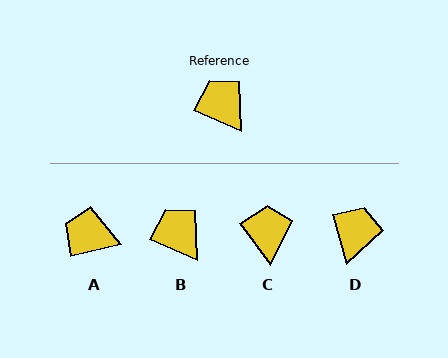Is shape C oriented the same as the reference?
No, it is off by about 29 degrees.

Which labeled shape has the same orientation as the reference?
B.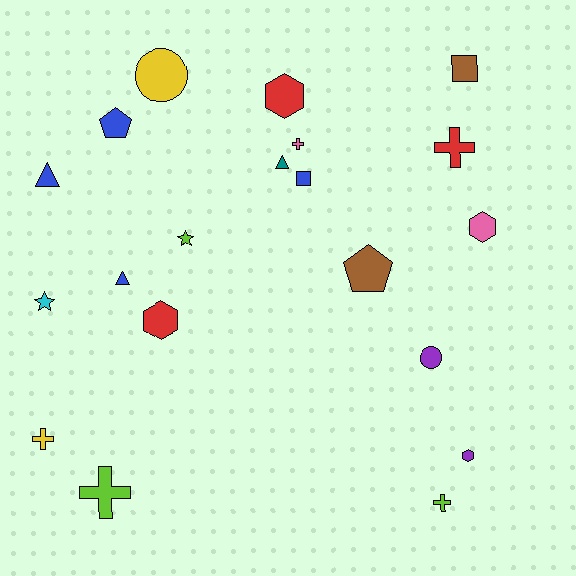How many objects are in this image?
There are 20 objects.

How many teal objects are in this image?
There is 1 teal object.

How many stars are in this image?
There are 2 stars.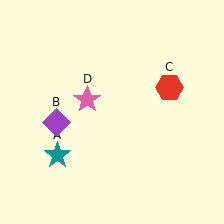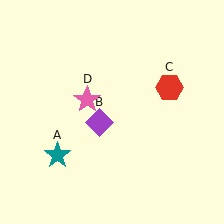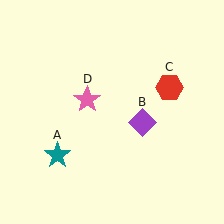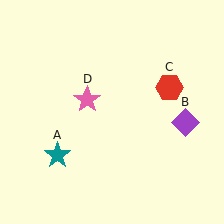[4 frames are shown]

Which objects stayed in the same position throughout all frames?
Teal star (object A) and red hexagon (object C) and pink star (object D) remained stationary.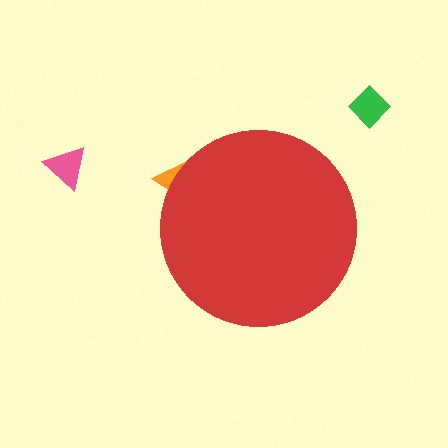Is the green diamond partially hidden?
No, the green diamond is fully visible.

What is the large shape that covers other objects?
A red circle.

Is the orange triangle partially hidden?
Yes, the orange triangle is partially hidden behind the red circle.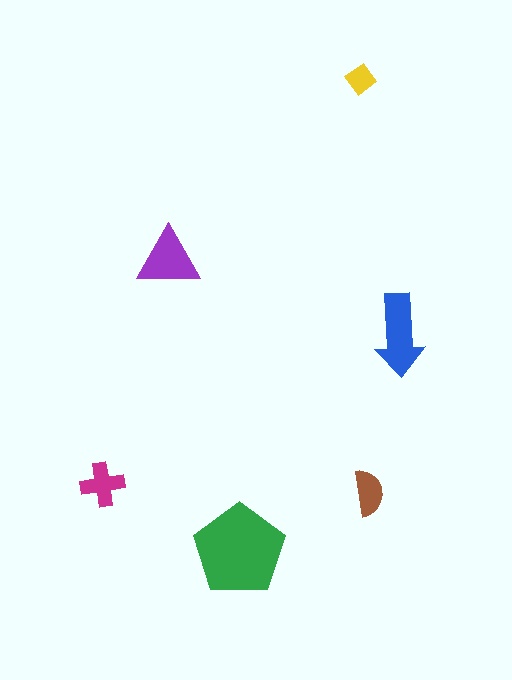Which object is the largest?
The green pentagon.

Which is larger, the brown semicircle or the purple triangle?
The purple triangle.